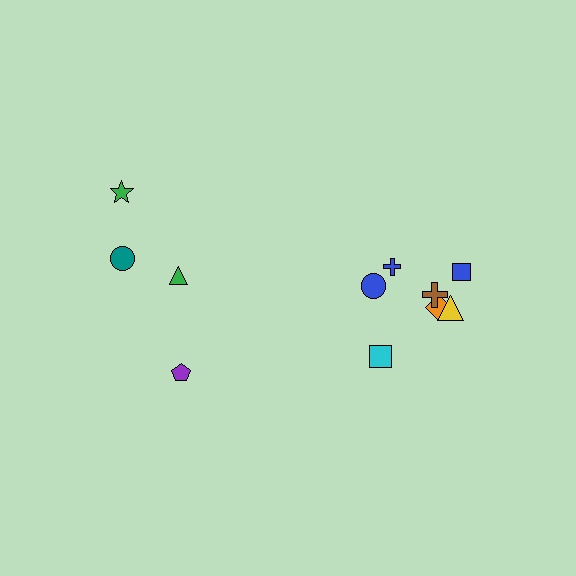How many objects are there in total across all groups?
There are 11 objects.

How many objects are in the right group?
There are 7 objects.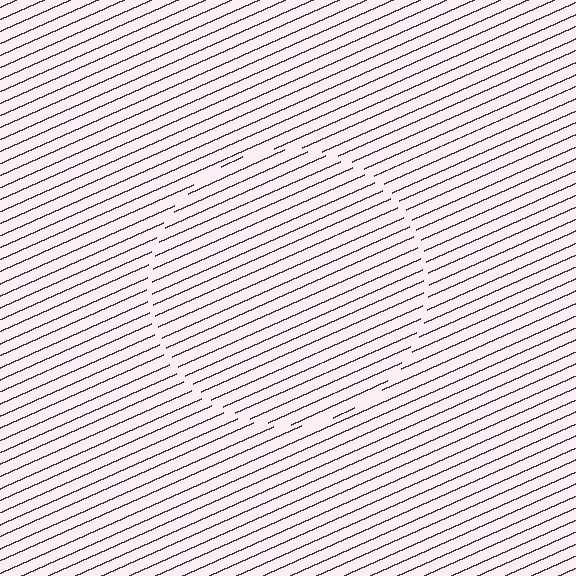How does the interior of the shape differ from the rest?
The interior of the shape contains the same grating, shifted by half a period — the contour is defined by the phase discontinuity where line-ends from the inner and outer gratings abut.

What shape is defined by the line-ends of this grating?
An illusory circle. The interior of the shape contains the same grating, shifted by half a period — the contour is defined by the phase discontinuity where line-ends from the inner and outer gratings abut.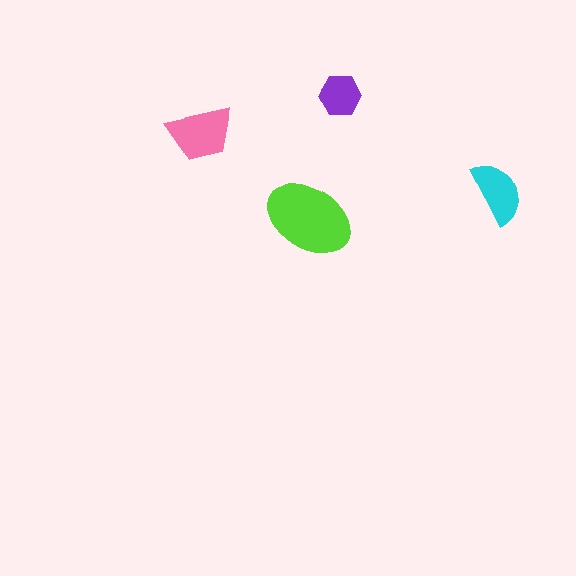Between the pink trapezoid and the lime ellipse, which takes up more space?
The lime ellipse.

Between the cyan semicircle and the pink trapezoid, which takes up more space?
The pink trapezoid.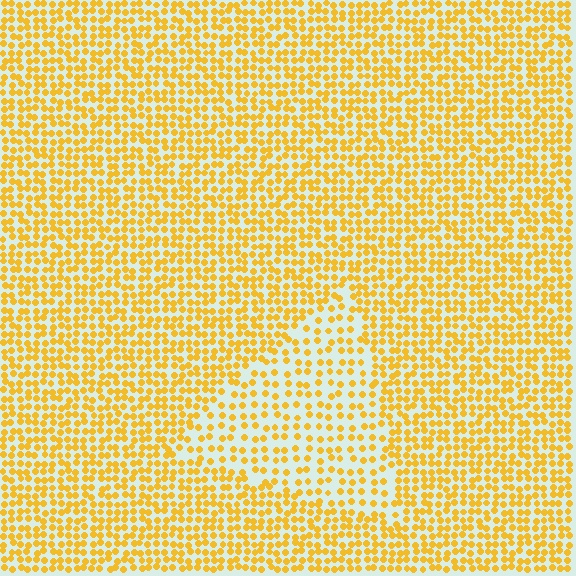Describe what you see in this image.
The image contains small yellow elements arranged at two different densities. A triangle-shaped region is visible where the elements are less densely packed than the surrounding area.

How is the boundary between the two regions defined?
The boundary is defined by a change in element density (approximately 1.8x ratio). All elements are the same color, size, and shape.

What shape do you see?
I see a triangle.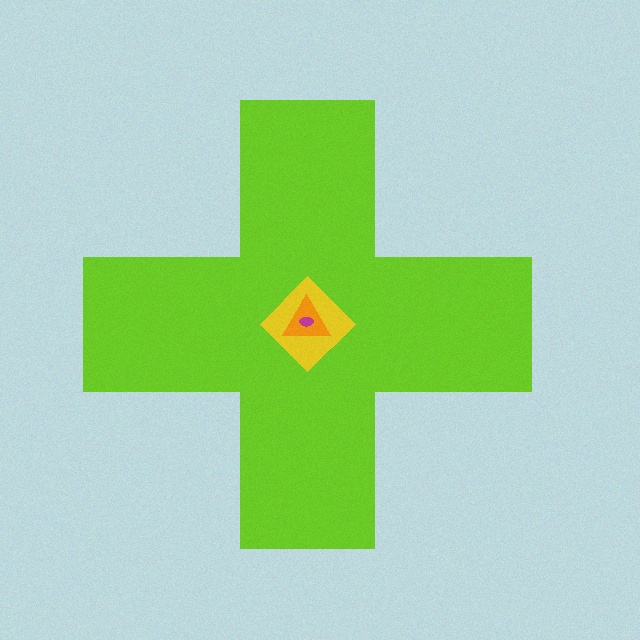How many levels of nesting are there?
4.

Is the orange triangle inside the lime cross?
Yes.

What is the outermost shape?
The lime cross.